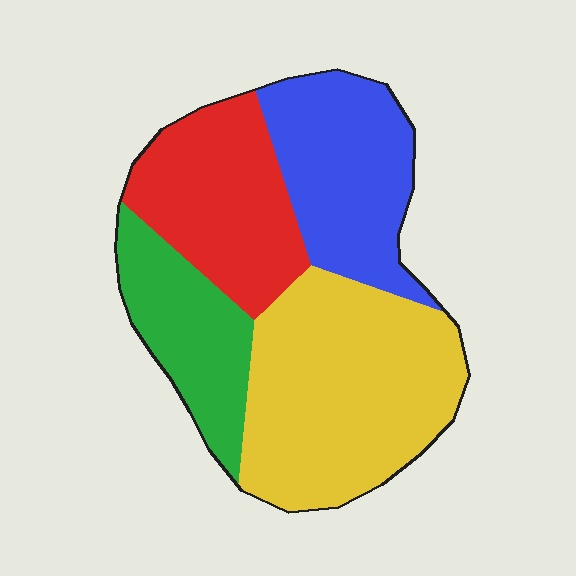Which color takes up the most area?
Yellow, at roughly 35%.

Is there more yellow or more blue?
Yellow.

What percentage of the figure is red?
Red covers about 25% of the figure.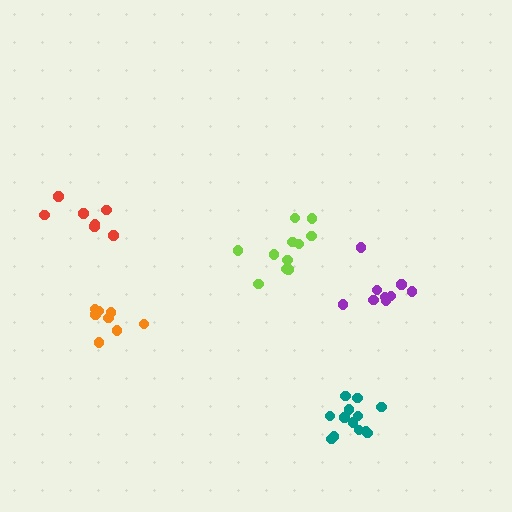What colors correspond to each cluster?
The clusters are colored: purple, red, lime, orange, teal.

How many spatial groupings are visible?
There are 5 spatial groupings.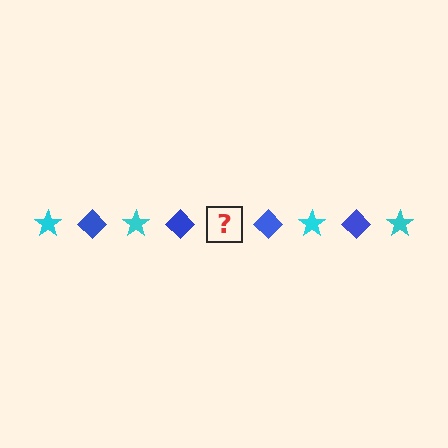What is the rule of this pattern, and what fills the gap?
The rule is that the pattern alternates between cyan star and blue diamond. The gap should be filled with a cyan star.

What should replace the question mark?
The question mark should be replaced with a cyan star.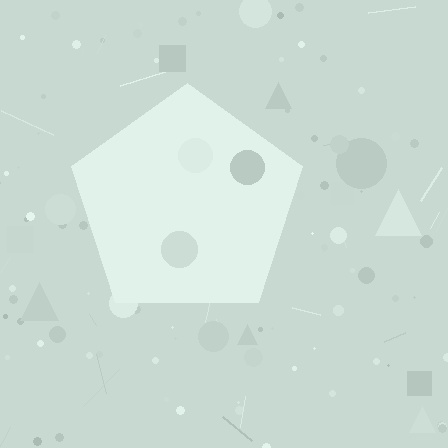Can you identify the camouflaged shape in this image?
The camouflaged shape is a pentagon.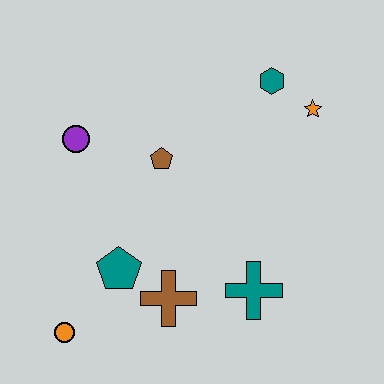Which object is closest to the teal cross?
The brown cross is closest to the teal cross.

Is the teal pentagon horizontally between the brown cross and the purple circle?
Yes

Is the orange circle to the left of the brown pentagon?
Yes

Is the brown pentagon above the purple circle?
No